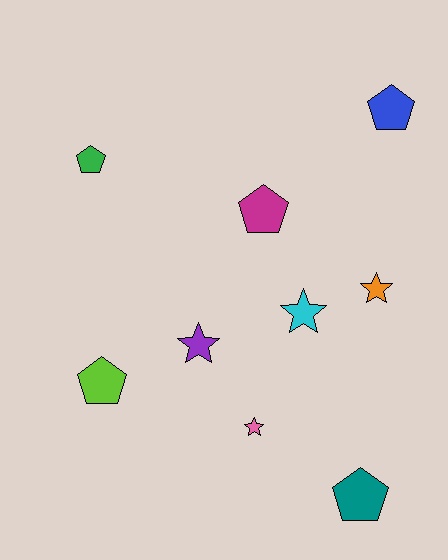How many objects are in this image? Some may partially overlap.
There are 9 objects.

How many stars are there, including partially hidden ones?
There are 4 stars.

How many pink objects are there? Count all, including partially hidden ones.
There is 1 pink object.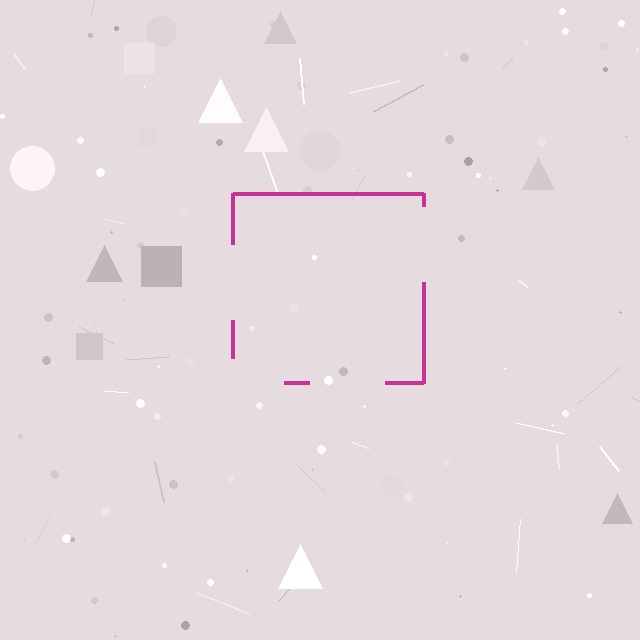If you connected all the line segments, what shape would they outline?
They would outline a square.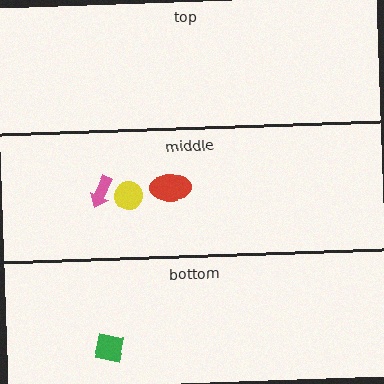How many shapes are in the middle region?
3.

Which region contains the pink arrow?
The middle region.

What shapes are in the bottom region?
The green square.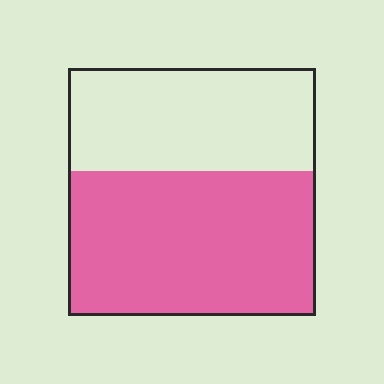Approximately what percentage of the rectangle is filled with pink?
Approximately 60%.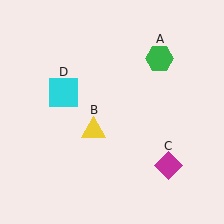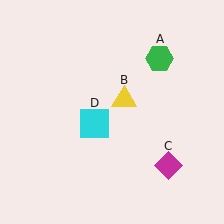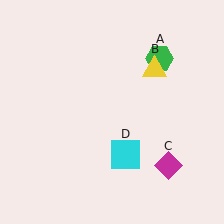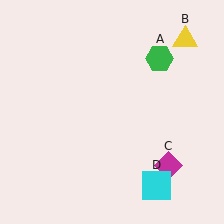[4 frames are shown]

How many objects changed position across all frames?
2 objects changed position: yellow triangle (object B), cyan square (object D).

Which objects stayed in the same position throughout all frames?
Green hexagon (object A) and magenta diamond (object C) remained stationary.